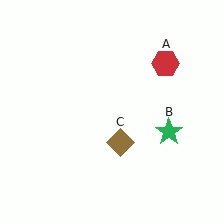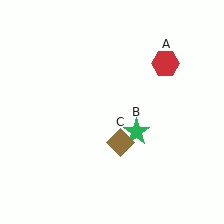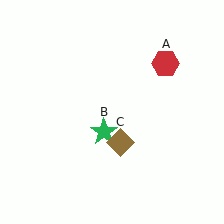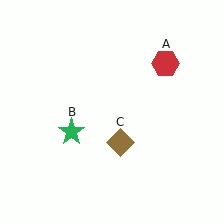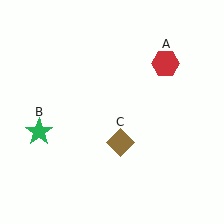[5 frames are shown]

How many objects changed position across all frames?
1 object changed position: green star (object B).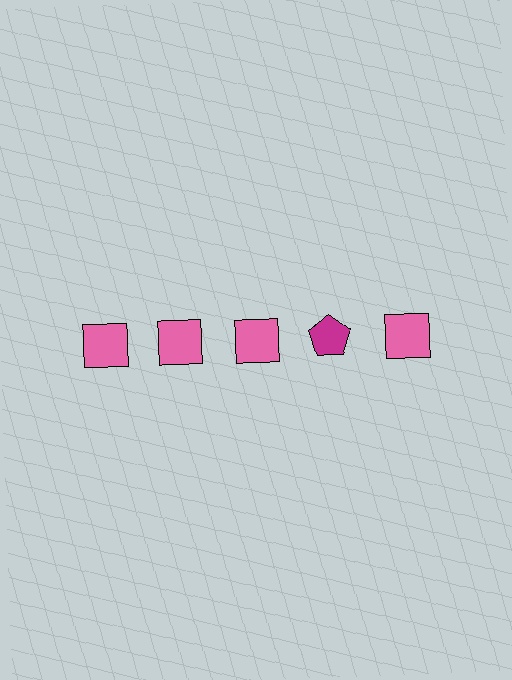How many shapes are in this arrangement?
There are 5 shapes arranged in a grid pattern.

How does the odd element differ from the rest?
It differs in both color (magenta instead of pink) and shape (pentagon instead of square).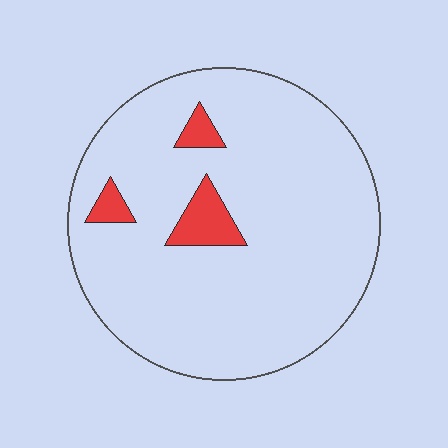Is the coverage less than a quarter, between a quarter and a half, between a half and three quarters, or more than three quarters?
Less than a quarter.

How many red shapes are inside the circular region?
3.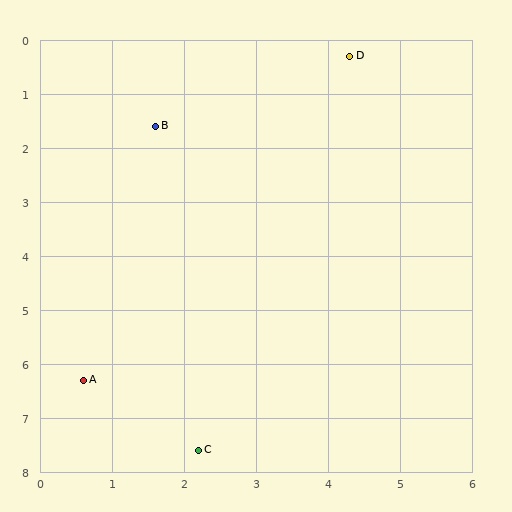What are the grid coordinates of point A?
Point A is at approximately (0.6, 6.3).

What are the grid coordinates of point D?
Point D is at approximately (4.3, 0.3).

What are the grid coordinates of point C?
Point C is at approximately (2.2, 7.6).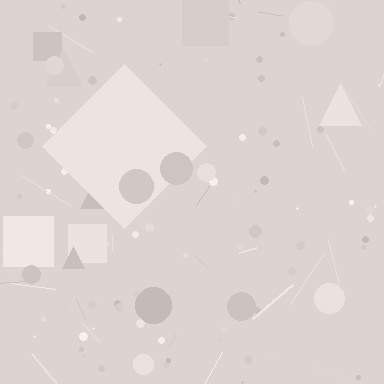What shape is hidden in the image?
A diamond is hidden in the image.